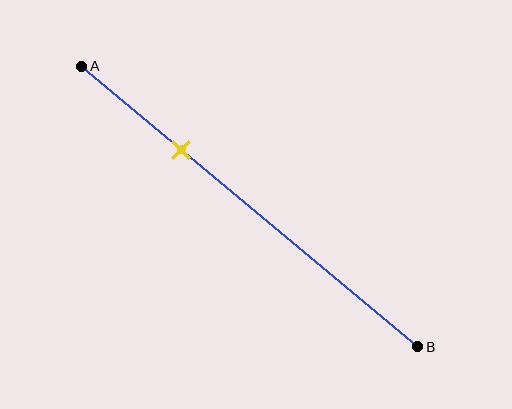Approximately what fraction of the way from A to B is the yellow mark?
The yellow mark is approximately 30% of the way from A to B.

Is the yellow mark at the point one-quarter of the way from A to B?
No, the mark is at about 30% from A, not at the 25% one-quarter point.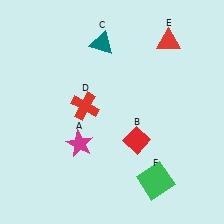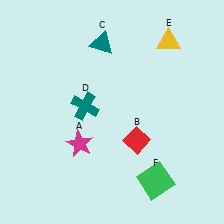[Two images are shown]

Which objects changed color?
D changed from red to teal. E changed from red to yellow.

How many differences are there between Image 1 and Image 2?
There are 2 differences between the two images.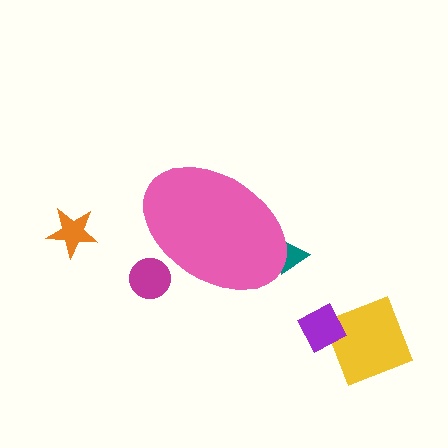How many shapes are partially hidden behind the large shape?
2 shapes are partially hidden.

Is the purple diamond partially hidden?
No, the purple diamond is fully visible.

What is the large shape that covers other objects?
A pink ellipse.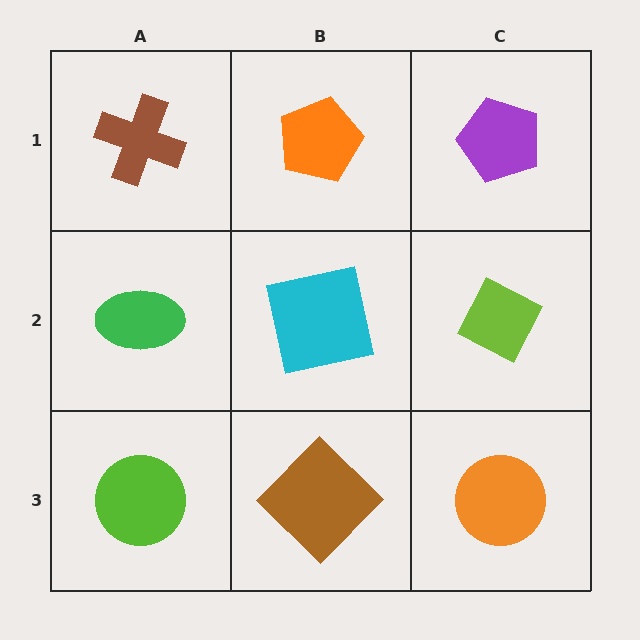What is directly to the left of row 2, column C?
A cyan square.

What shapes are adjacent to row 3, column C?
A lime diamond (row 2, column C), a brown diamond (row 3, column B).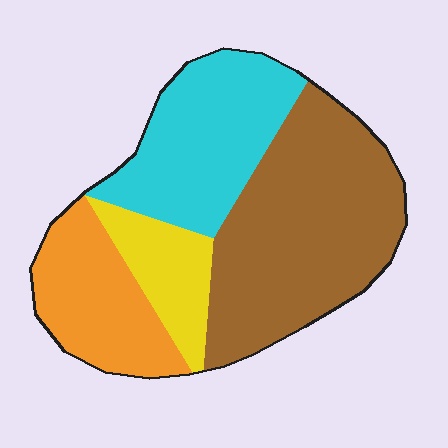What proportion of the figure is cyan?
Cyan covers around 25% of the figure.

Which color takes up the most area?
Brown, at roughly 40%.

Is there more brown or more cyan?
Brown.